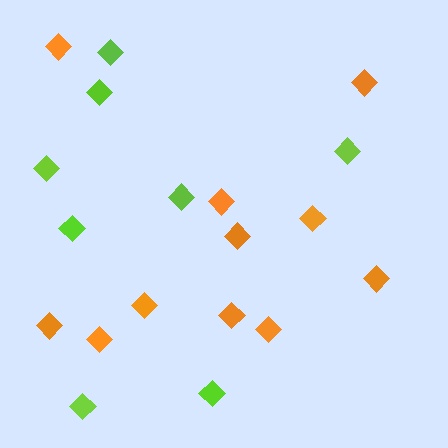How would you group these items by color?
There are 2 groups: one group of orange diamonds (11) and one group of lime diamonds (8).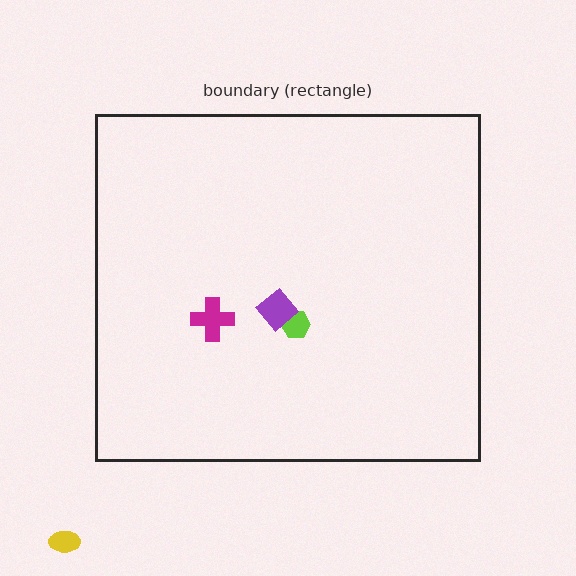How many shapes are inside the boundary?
3 inside, 1 outside.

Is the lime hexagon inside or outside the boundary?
Inside.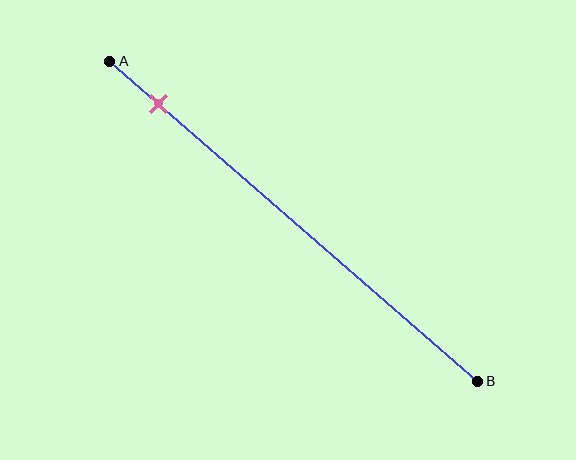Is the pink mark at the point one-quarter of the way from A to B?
No, the mark is at about 15% from A, not at the 25% one-quarter point.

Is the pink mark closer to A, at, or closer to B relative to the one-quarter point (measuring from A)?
The pink mark is closer to point A than the one-quarter point of segment AB.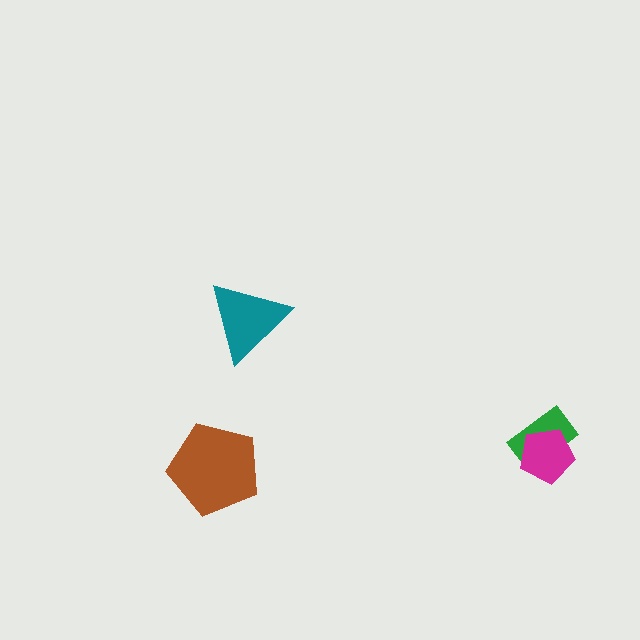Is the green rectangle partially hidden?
Yes, it is partially covered by another shape.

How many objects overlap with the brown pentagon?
0 objects overlap with the brown pentagon.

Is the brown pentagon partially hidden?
No, no other shape covers it.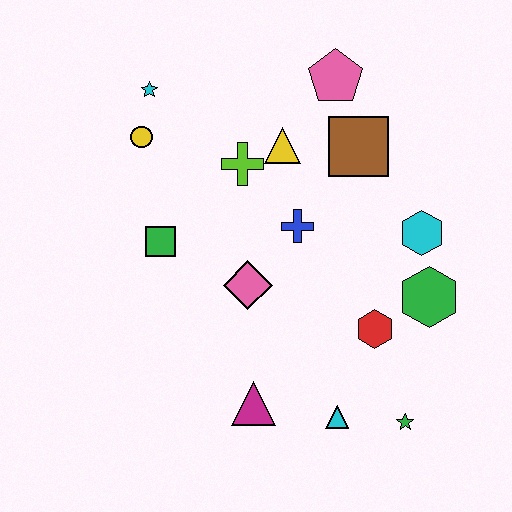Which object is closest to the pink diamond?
The blue cross is closest to the pink diamond.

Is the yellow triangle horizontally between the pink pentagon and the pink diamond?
Yes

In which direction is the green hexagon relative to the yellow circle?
The green hexagon is to the right of the yellow circle.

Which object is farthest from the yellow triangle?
The green star is farthest from the yellow triangle.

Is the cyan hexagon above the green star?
Yes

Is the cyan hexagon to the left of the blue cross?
No